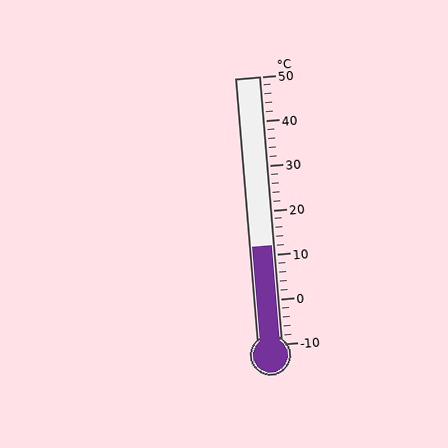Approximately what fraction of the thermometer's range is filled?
The thermometer is filled to approximately 35% of its range.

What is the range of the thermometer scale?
The thermometer scale ranges from -10°C to 50°C.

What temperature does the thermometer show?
The thermometer shows approximately 12°C.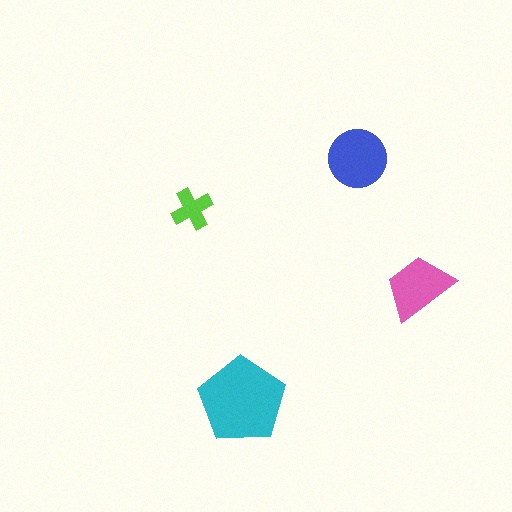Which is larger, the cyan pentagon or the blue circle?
The cyan pentagon.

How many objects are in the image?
There are 4 objects in the image.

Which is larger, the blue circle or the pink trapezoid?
The blue circle.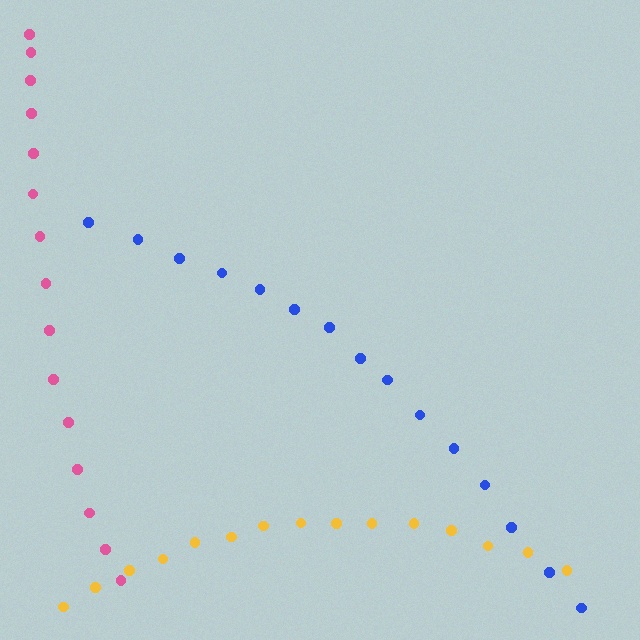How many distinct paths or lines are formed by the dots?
There are 3 distinct paths.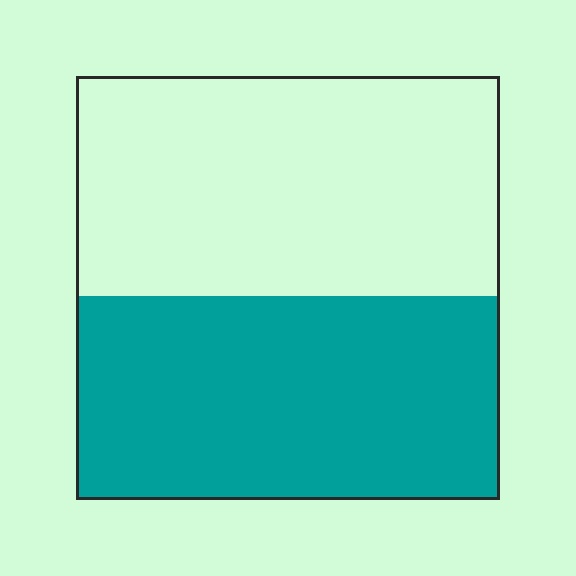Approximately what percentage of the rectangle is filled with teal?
Approximately 50%.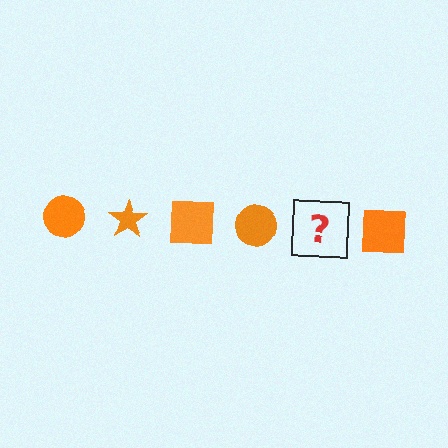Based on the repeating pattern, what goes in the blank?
The blank should be an orange star.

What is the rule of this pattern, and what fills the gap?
The rule is that the pattern cycles through circle, star, square shapes in orange. The gap should be filled with an orange star.